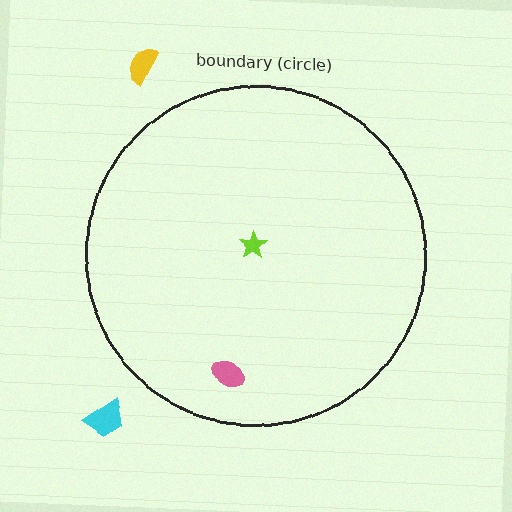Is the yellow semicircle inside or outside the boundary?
Outside.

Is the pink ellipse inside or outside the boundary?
Inside.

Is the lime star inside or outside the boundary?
Inside.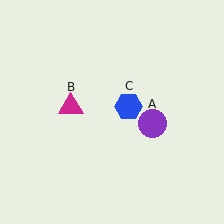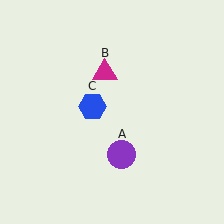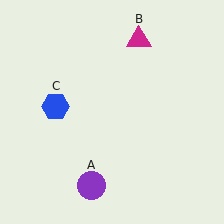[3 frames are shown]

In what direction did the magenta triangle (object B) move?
The magenta triangle (object B) moved up and to the right.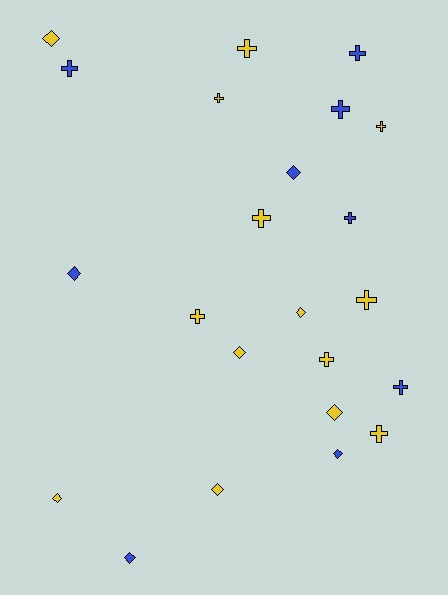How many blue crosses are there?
There are 5 blue crosses.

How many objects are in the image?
There are 23 objects.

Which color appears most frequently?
Yellow, with 14 objects.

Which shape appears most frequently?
Cross, with 13 objects.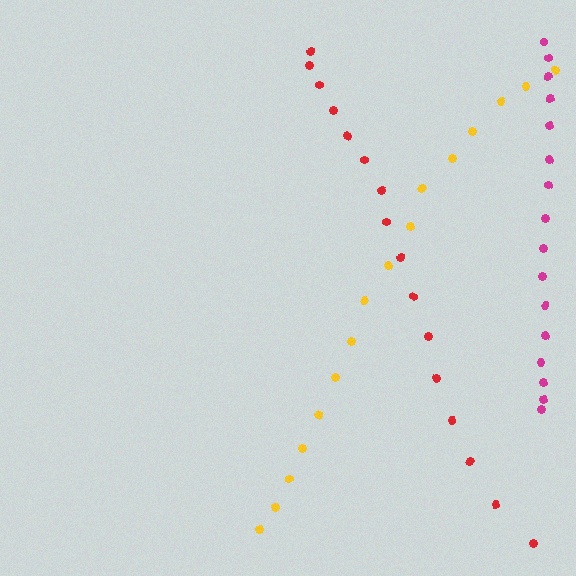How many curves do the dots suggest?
There are 3 distinct paths.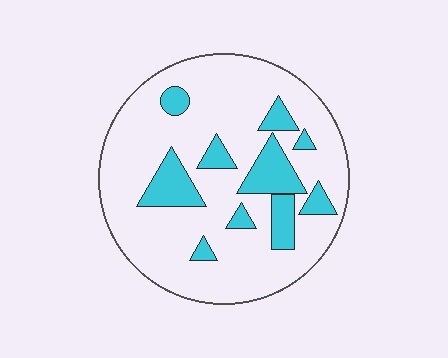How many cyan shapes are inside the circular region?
10.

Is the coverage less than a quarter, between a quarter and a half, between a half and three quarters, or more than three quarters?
Less than a quarter.